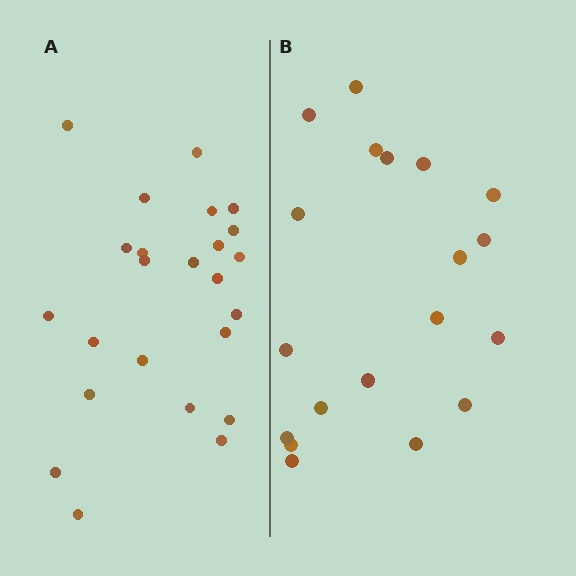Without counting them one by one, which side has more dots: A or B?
Region A (the left region) has more dots.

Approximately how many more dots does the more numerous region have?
Region A has about 5 more dots than region B.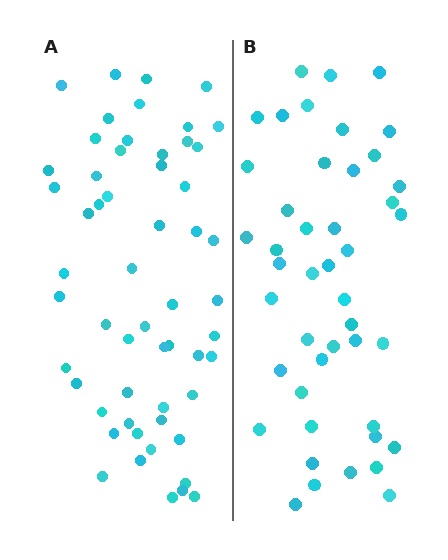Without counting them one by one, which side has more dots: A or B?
Region A (the left region) has more dots.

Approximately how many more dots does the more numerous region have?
Region A has roughly 12 or so more dots than region B.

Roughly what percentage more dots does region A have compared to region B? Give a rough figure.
About 25% more.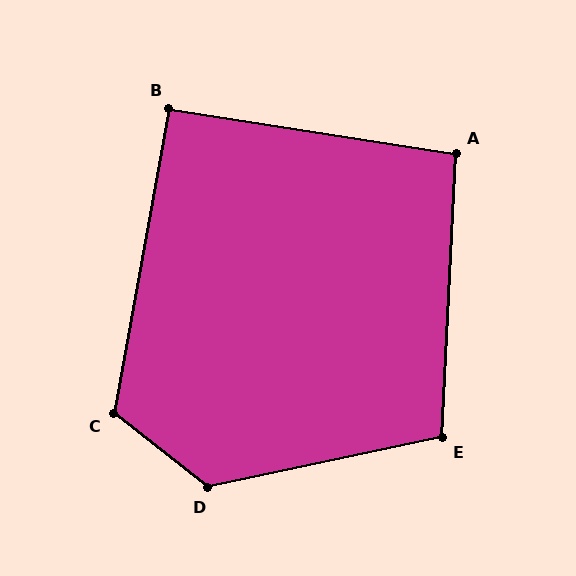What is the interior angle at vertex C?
Approximately 118 degrees (obtuse).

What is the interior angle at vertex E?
Approximately 105 degrees (obtuse).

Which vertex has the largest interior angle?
D, at approximately 130 degrees.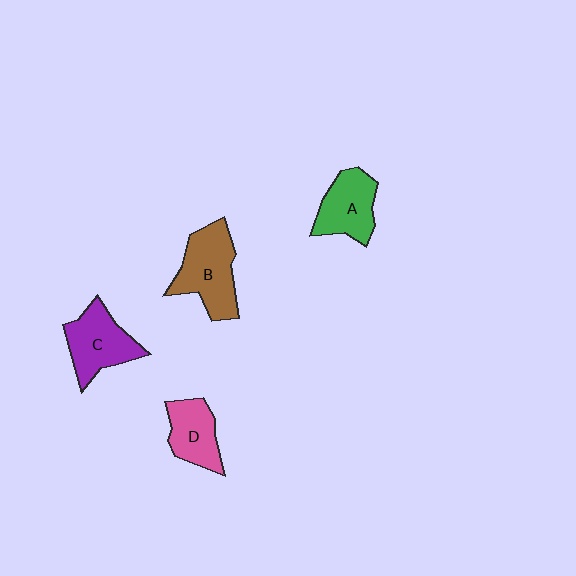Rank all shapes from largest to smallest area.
From largest to smallest: B (brown), C (purple), A (green), D (pink).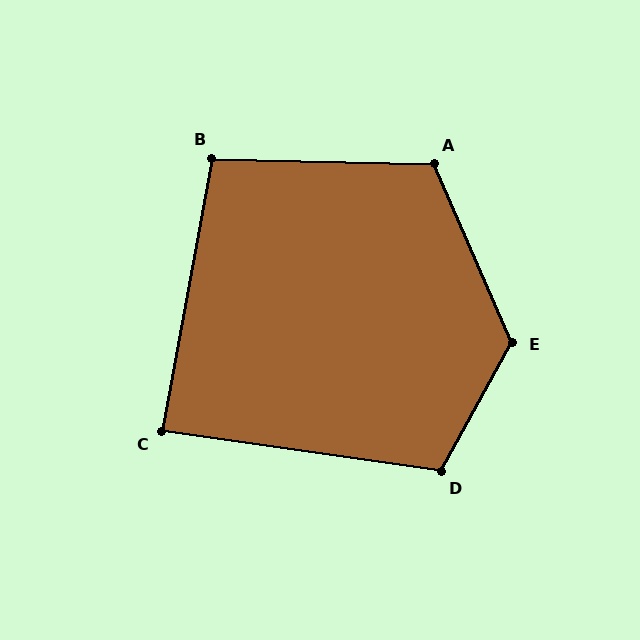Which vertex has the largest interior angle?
E, at approximately 128 degrees.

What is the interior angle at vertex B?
Approximately 99 degrees (obtuse).